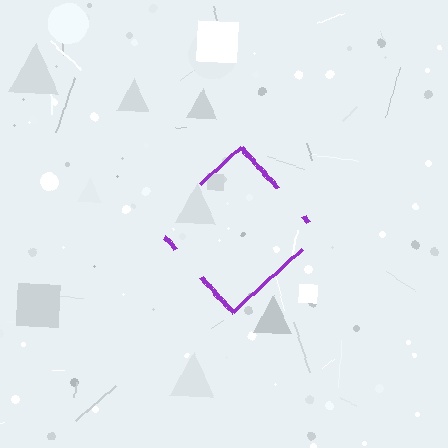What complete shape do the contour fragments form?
The contour fragments form a diamond.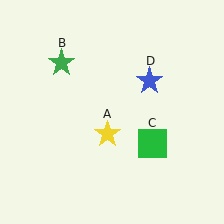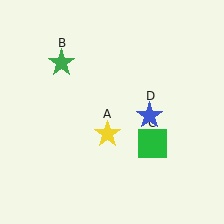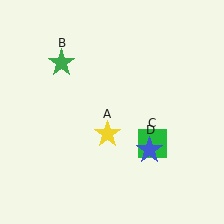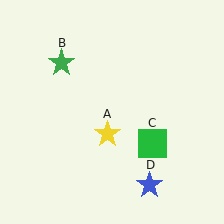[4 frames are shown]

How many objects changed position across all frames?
1 object changed position: blue star (object D).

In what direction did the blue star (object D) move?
The blue star (object D) moved down.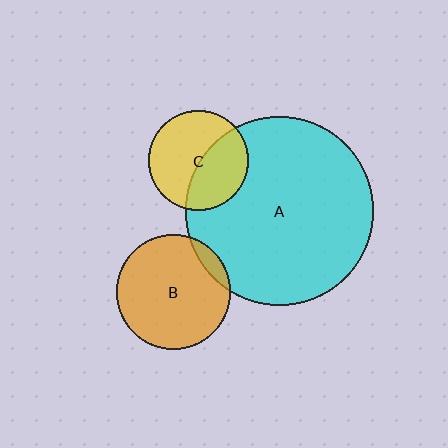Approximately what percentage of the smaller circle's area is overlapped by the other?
Approximately 45%.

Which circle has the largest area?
Circle A (cyan).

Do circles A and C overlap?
Yes.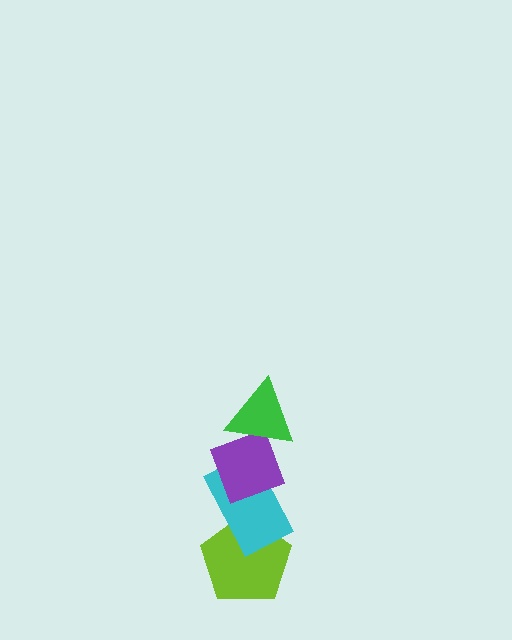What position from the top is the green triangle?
The green triangle is 1st from the top.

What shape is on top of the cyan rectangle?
The purple diamond is on top of the cyan rectangle.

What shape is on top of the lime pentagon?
The cyan rectangle is on top of the lime pentagon.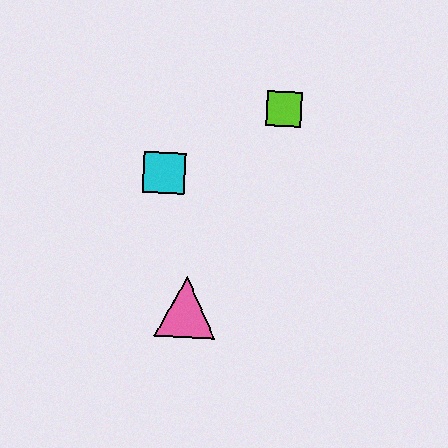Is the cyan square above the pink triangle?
Yes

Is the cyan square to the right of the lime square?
No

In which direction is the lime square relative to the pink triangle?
The lime square is above the pink triangle.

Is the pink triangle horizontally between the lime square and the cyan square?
Yes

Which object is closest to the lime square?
The cyan square is closest to the lime square.